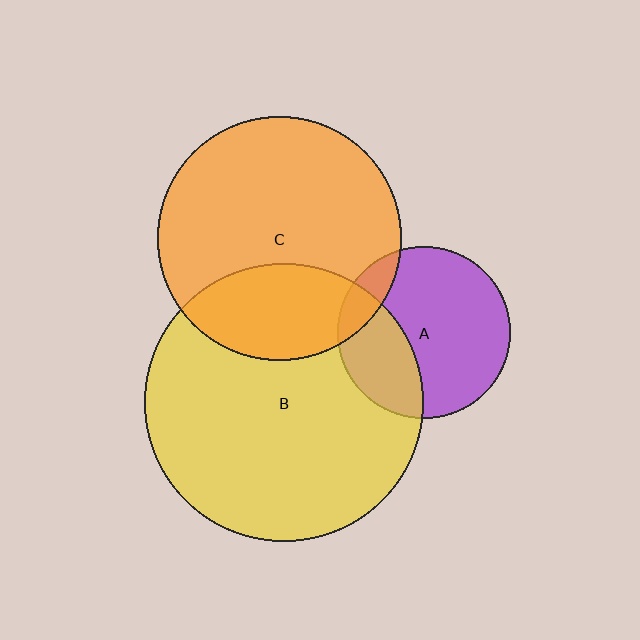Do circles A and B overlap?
Yes.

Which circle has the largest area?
Circle B (yellow).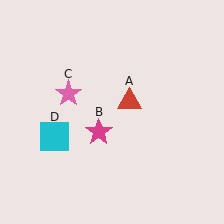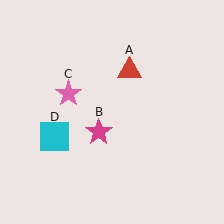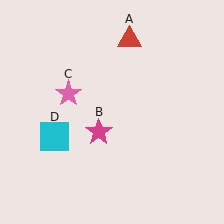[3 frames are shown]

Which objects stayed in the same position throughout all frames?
Magenta star (object B) and pink star (object C) and cyan square (object D) remained stationary.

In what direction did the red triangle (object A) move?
The red triangle (object A) moved up.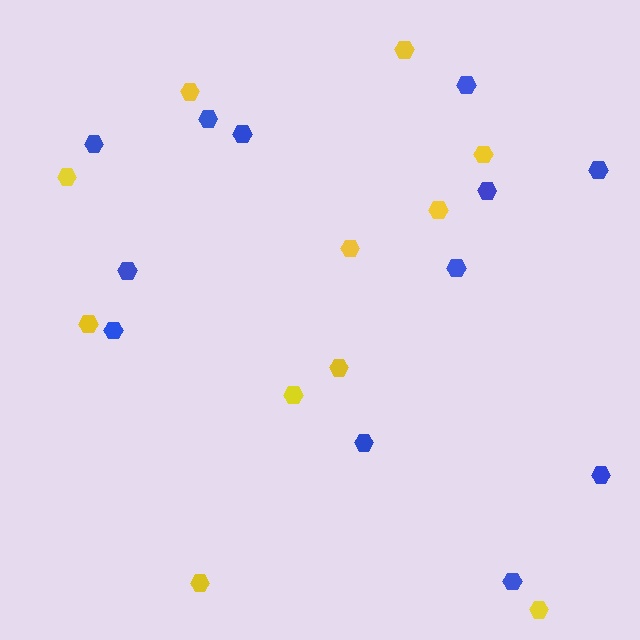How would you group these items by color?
There are 2 groups: one group of yellow hexagons (11) and one group of blue hexagons (12).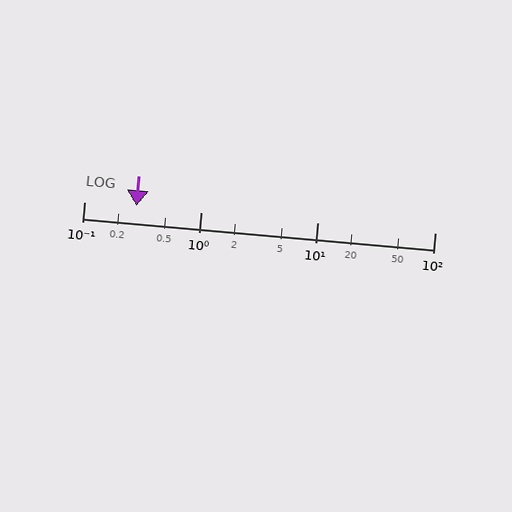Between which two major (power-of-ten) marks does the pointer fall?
The pointer is between 0.1 and 1.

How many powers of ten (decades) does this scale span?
The scale spans 3 decades, from 0.1 to 100.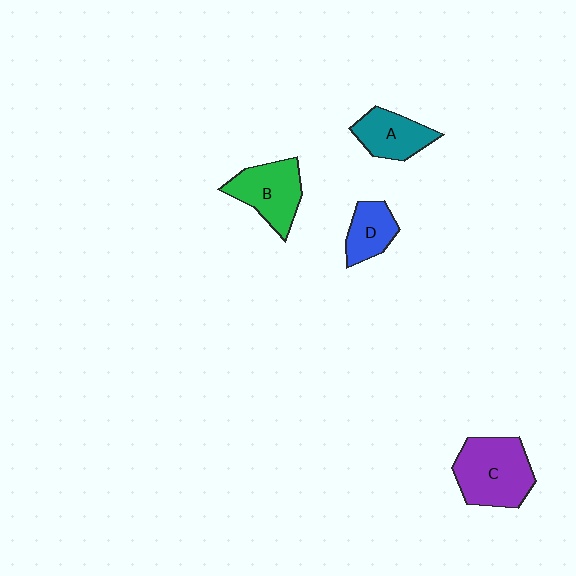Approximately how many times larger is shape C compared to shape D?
Approximately 2.0 times.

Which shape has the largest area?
Shape C (purple).